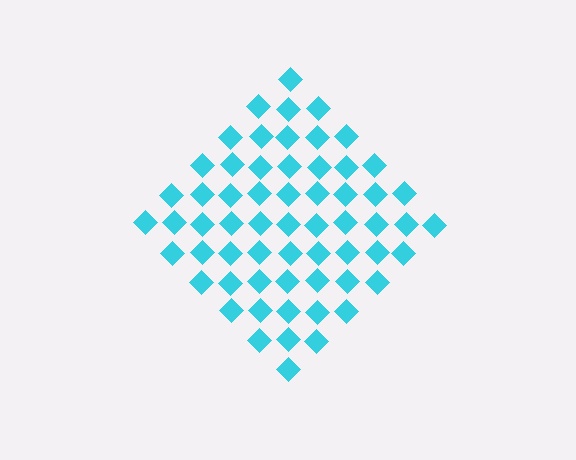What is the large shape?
The large shape is a diamond.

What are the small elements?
The small elements are diamonds.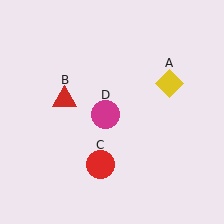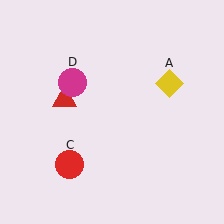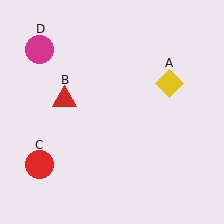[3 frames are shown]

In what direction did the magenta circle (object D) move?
The magenta circle (object D) moved up and to the left.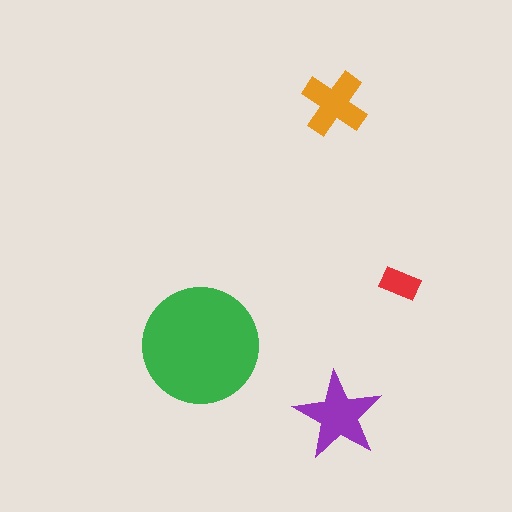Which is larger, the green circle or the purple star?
The green circle.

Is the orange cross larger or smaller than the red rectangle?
Larger.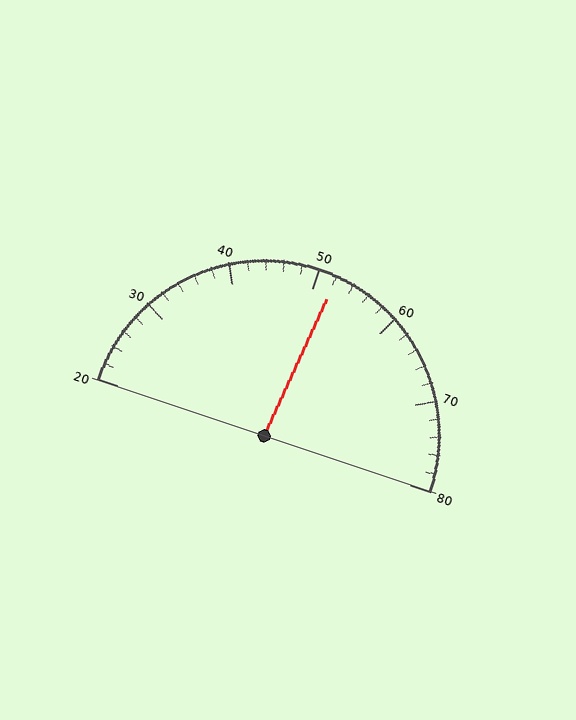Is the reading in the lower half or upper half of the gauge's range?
The reading is in the upper half of the range (20 to 80).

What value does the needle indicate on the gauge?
The needle indicates approximately 52.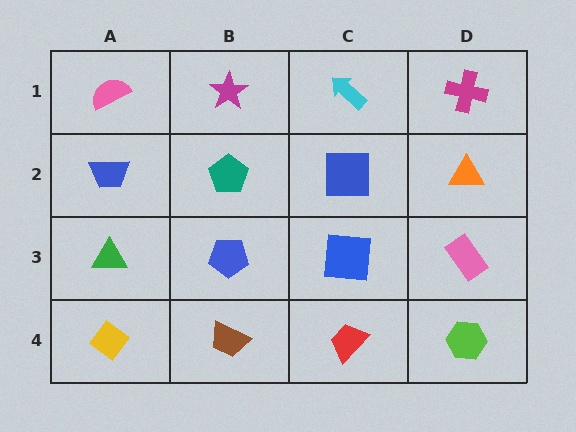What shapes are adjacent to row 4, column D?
A pink rectangle (row 3, column D), a red trapezoid (row 4, column C).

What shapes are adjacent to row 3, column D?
An orange triangle (row 2, column D), a lime hexagon (row 4, column D), a blue square (row 3, column C).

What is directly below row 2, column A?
A green triangle.